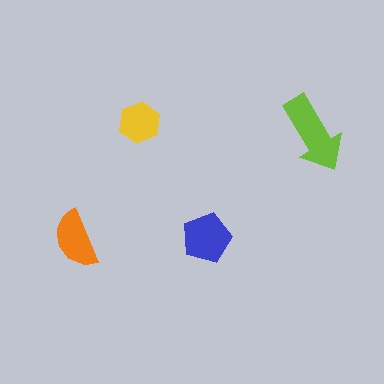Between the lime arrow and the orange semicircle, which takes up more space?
The lime arrow.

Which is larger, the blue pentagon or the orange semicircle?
The blue pentagon.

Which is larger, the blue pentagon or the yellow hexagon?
The blue pentagon.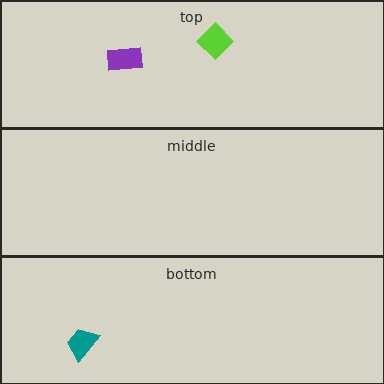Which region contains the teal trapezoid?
The bottom region.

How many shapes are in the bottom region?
1.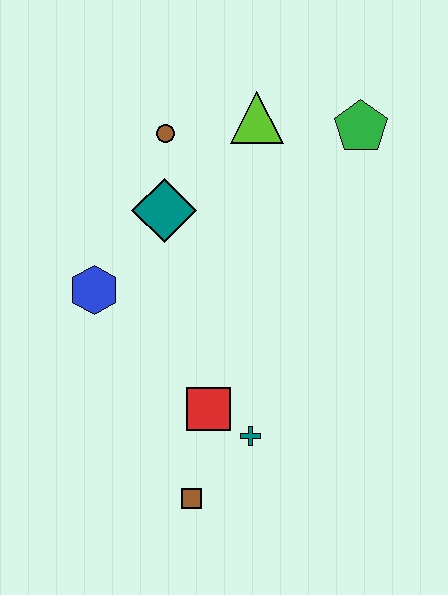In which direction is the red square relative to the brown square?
The red square is above the brown square.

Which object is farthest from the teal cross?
The green pentagon is farthest from the teal cross.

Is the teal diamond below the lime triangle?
Yes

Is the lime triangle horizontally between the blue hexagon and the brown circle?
No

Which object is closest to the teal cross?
The red square is closest to the teal cross.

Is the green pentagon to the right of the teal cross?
Yes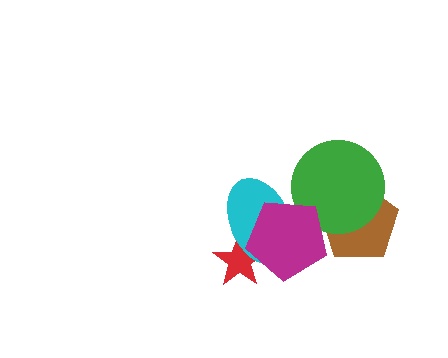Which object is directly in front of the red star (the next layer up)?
The cyan ellipse is directly in front of the red star.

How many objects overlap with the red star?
2 objects overlap with the red star.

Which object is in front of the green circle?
The magenta pentagon is in front of the green circle.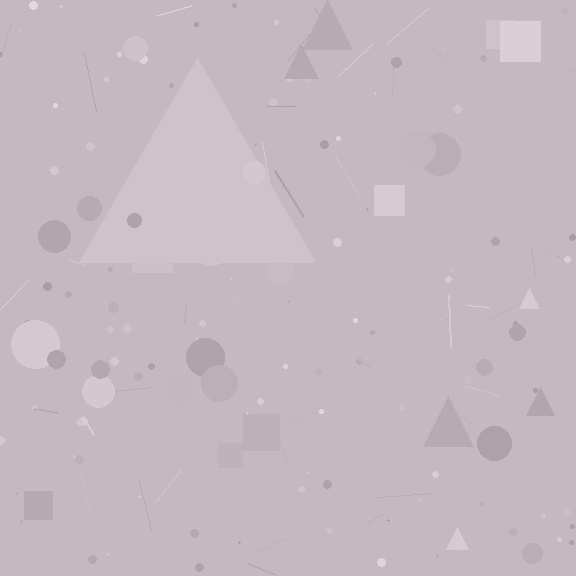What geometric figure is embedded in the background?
A triangle is embedded in the background.